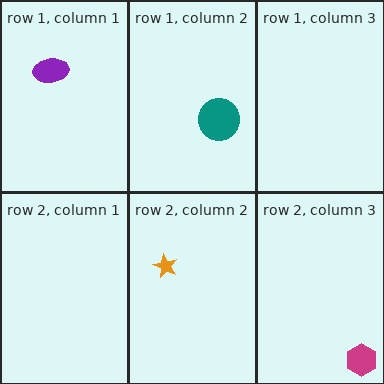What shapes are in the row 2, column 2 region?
The orange star.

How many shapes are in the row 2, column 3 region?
1.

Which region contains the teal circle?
The row 1, column 2 region.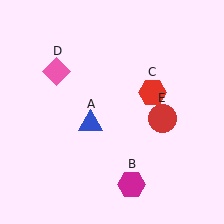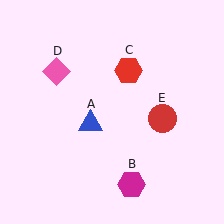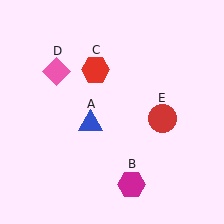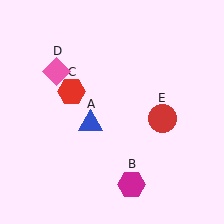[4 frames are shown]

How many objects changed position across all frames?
1 object changed position: red hexagon (object C).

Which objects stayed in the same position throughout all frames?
Blue triangle (object A) and magenta hexagon (object B) and pink diamond (object D) and red circle (object E) remained stationary.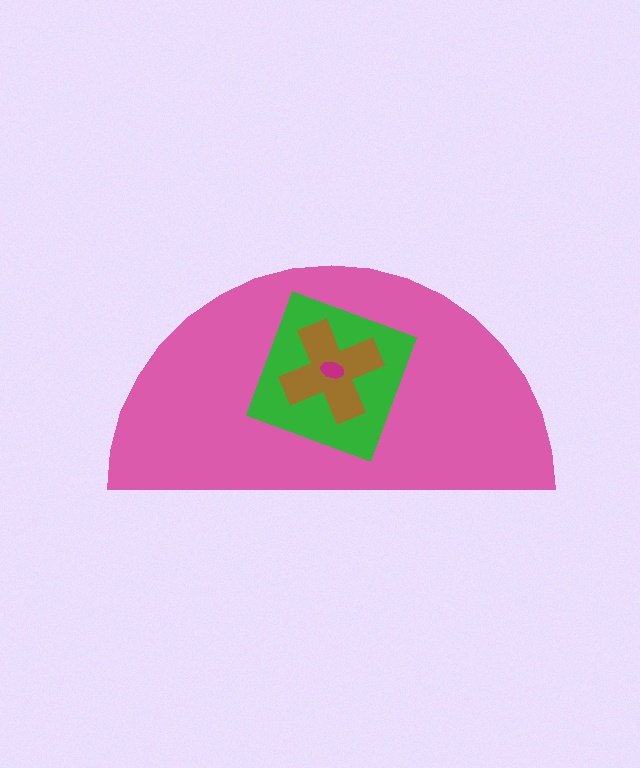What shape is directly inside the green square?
The brown cross.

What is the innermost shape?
The magenta ellipse.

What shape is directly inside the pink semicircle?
The green square.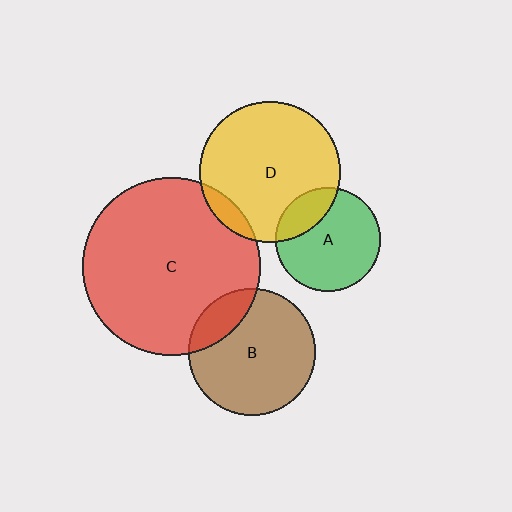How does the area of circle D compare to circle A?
Approximately 1.8 times.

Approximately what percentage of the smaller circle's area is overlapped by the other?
Approximately 10%.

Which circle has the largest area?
Circle C (red).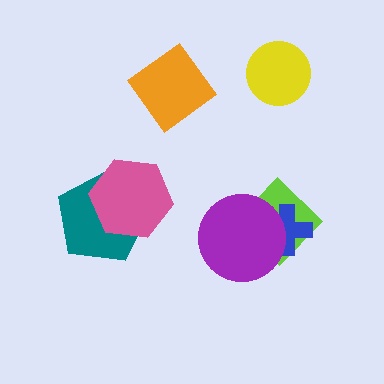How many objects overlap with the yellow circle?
0 objects overlap with the yellow circle.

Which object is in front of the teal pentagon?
The pink hexagon is in front of the teal pentagon.